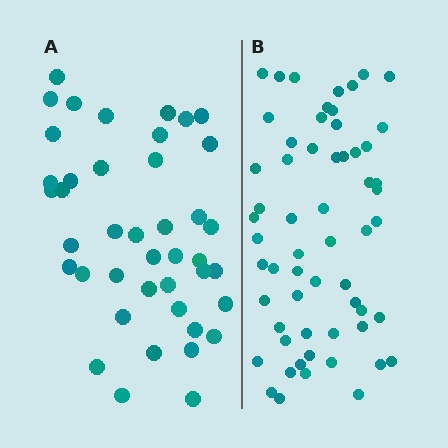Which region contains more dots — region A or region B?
Region B (the right region) has more dots.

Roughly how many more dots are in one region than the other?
Region B has approximately 15 more dots than region A.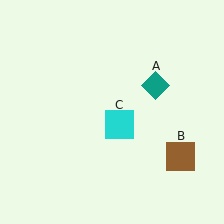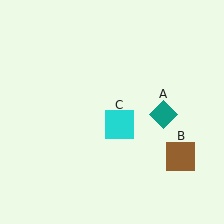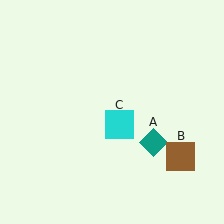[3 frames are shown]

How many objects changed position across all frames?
1 object changed position: teal diamond (object A).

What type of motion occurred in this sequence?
The teal diamond (object A) rotated clockwise around the center of the scene.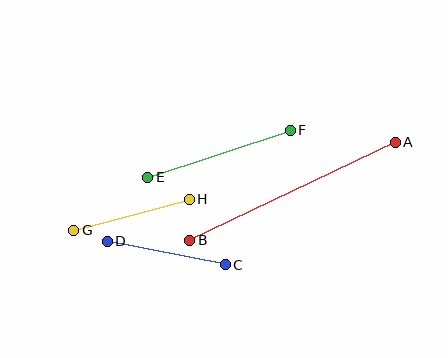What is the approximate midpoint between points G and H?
The midpoint is at approximately (131, 215) pixels.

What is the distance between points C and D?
The distance is approximately 121 pixels.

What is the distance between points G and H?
The distance is approximately 119 pixels.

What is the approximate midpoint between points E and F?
The midpoint is at approximately (219, 154) pixels.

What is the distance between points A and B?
The distance is approximately 228 pixels.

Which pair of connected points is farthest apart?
Points A and B are farthest apart.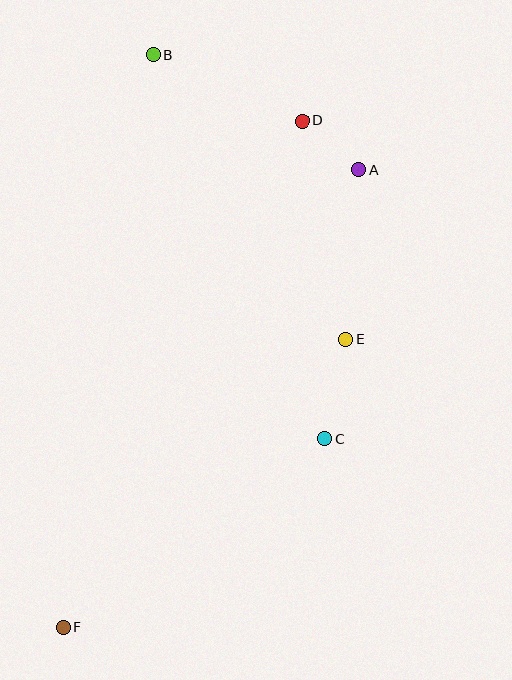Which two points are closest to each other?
Points A and D are closest to each other.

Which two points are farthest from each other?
Points B and F are farthest from each other.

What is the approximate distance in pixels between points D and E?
The distance between D and E is approximately 223 pixels.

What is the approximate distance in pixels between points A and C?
The distance between A and C is approximately 272 pixels.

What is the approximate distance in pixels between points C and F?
The distance between C and F is approximately 322 pixels.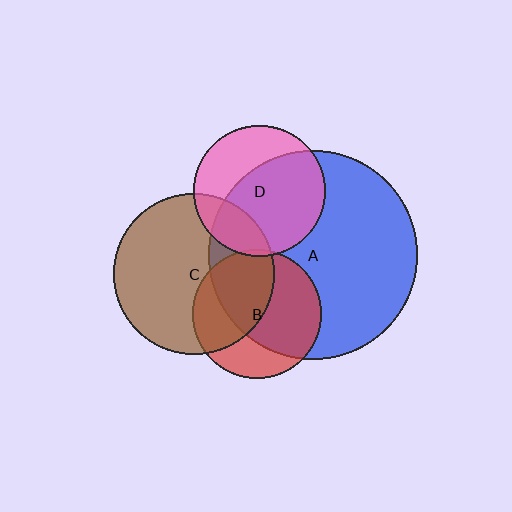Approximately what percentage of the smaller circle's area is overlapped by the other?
Approximately 30%.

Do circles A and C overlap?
Yes.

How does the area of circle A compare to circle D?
Approximately 2.5 times.